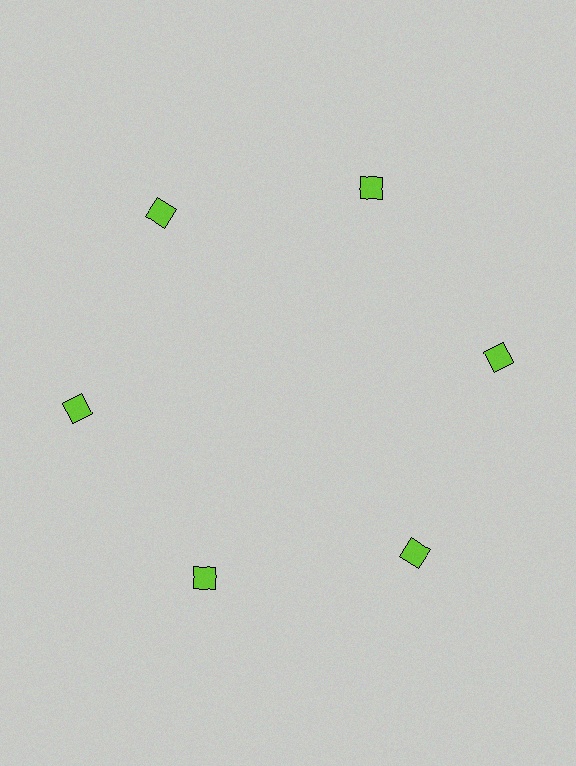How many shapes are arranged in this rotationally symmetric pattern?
There are 6 shapes, arranged in 6 groups of 1.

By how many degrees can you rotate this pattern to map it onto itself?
The pattern maps onto itself every 60 degrees of rotation.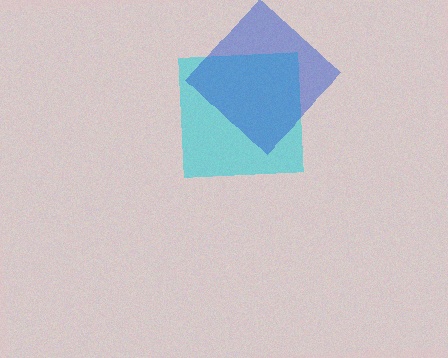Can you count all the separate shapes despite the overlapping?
Yes, there are 2 separate shapes.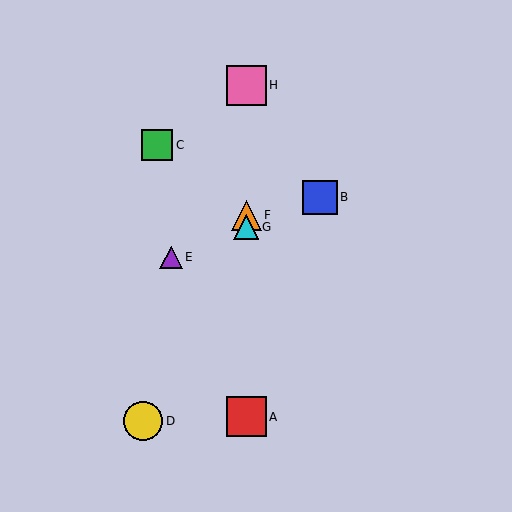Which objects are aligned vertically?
Objects A, F, G, H are aligned vertically.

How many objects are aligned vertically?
4 objects (A, F, G, H) are aligned vertically.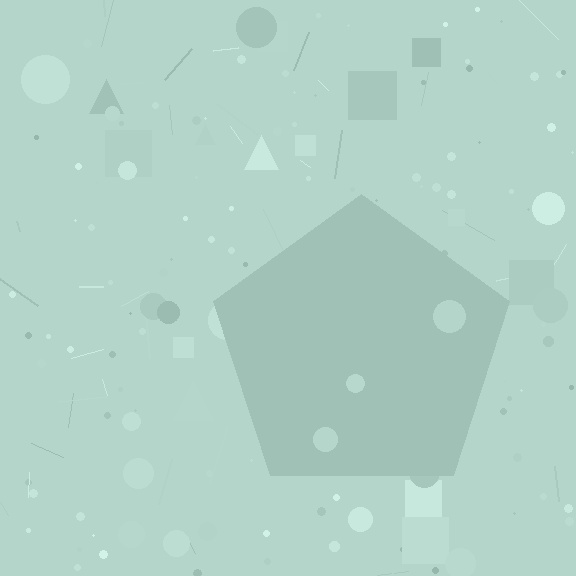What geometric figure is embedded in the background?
A pentagon is embedded in the background.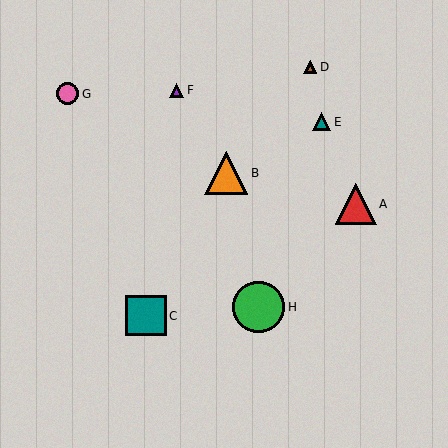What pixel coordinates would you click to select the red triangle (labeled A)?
Click at (356, 204) to select the red triangle A.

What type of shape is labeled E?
Shape E is a teal triangle.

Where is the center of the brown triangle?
The center of the brown triangle is at (310, 67).